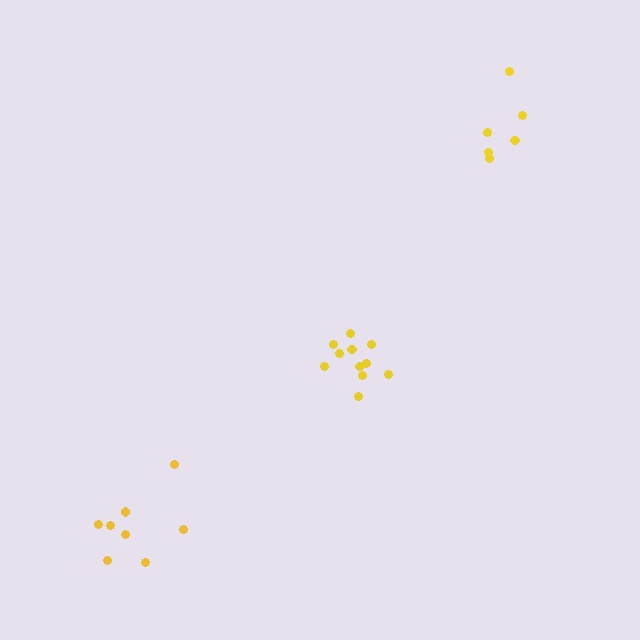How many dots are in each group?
Group 1: 11 dots, Group 2: 6 dots, Group 3: 8 dots (25 total).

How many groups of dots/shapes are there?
There are 3 groups.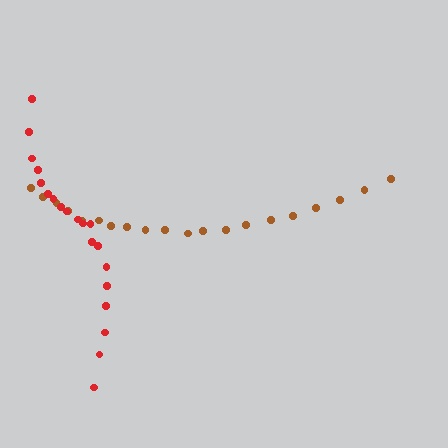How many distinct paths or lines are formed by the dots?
There are 2 distinct paths.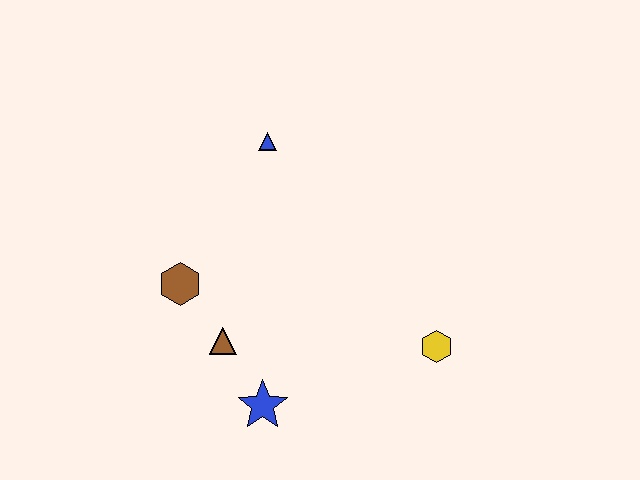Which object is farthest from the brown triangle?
The yellow hexagon is farthest from the brown triangle.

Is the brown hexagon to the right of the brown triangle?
No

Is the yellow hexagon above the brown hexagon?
No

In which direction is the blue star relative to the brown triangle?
The blue star is below the brown triangle.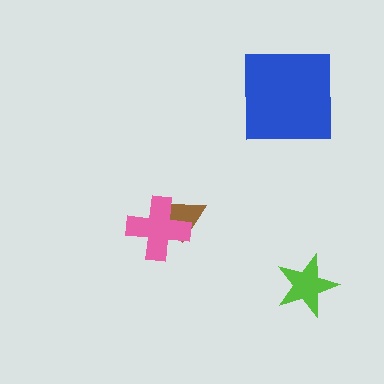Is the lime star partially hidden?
No, no other shape covers it.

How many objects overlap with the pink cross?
1 object overlaps with the pink cross.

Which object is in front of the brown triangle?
The pink cross is in front of the brown triangle.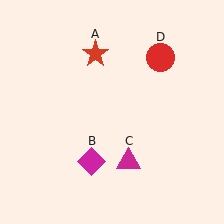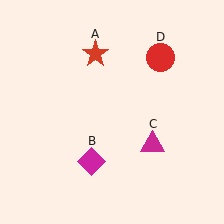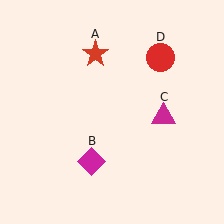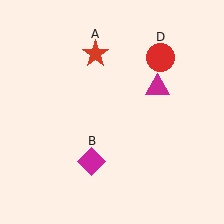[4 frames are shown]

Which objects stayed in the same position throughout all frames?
Red star (object A) and magenta diamond (object B) and red circle (object D) remained stationary.